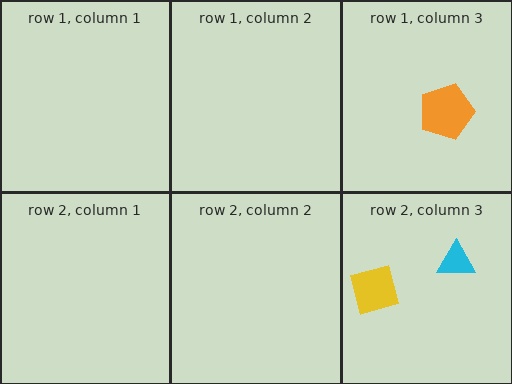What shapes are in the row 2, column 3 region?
The cyan triangle, the yellow diamond.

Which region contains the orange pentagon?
The row 1, column 3 region.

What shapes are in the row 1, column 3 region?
The orange pentagon.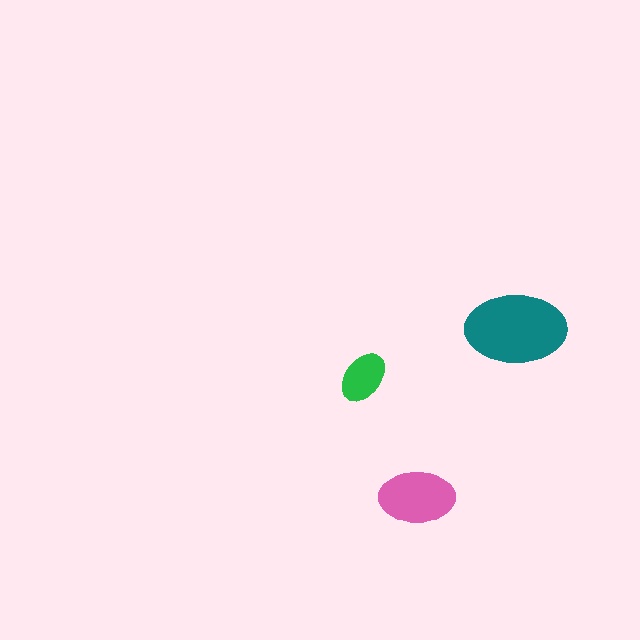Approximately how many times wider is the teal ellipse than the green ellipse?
About 2 times wider.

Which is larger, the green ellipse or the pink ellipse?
The pink one.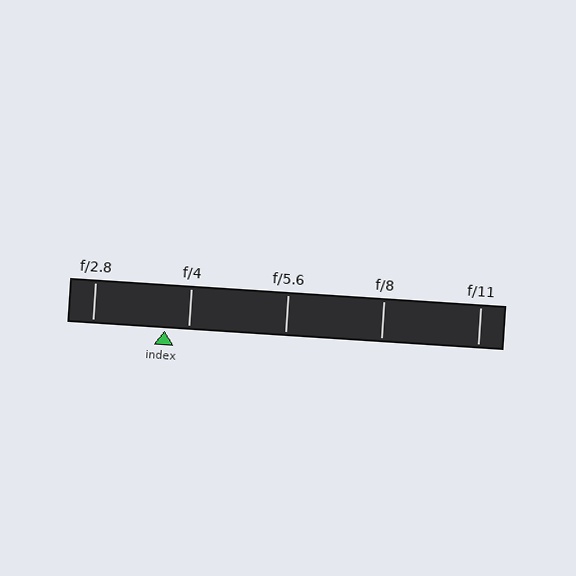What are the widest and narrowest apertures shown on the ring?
The widest aperture shown is f/2.8 and the narrowest is f/11.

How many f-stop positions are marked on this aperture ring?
There are 5 f-stop positions marked.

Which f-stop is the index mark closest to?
The index mark is closest to f/4.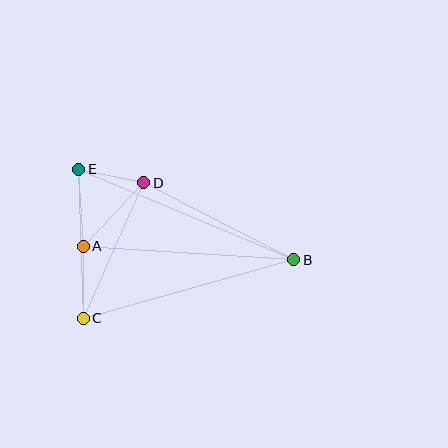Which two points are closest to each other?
Points D and E are closest to each other.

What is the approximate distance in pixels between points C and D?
The distance between C and D is approximately 149 pixels.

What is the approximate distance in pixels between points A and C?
The distance between A and C is approximately 72 pixels.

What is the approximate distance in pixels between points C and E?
The distance between C and E is approximately 149 pixels.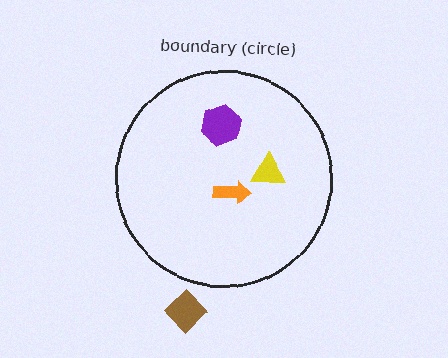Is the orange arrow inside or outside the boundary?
Inside.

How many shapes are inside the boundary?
3 inside, 1 outside.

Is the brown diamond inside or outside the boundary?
Outside.